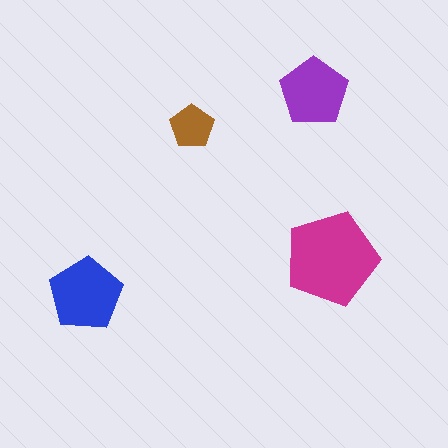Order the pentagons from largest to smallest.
the magenta one, the blue one, the purple one, the brown one.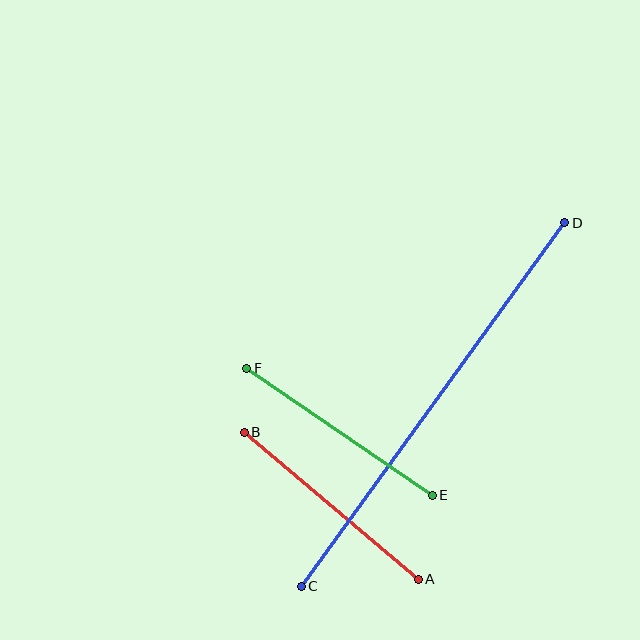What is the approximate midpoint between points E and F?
The midpoint is at approximately (339, 432) pixels.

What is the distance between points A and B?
The distance is approximately 228 pixels.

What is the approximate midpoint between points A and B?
The midpoint is at approximately (331, 506) pixels.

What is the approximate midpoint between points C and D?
The midpoint is at approximately (433, 405) pixels.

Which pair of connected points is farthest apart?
Points C and D are farthest apart.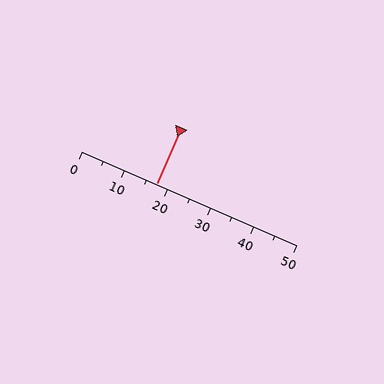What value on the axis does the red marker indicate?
The marker indicates approximately 17.5.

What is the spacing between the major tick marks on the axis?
The major ticks are spaced 10 apart.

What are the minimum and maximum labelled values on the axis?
The axis runs from 0 to 50.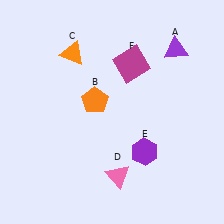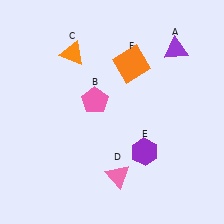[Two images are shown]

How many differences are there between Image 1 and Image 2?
There are 2 differences between the two images.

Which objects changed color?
B changed from orange to pink. F changed from magenta to orange.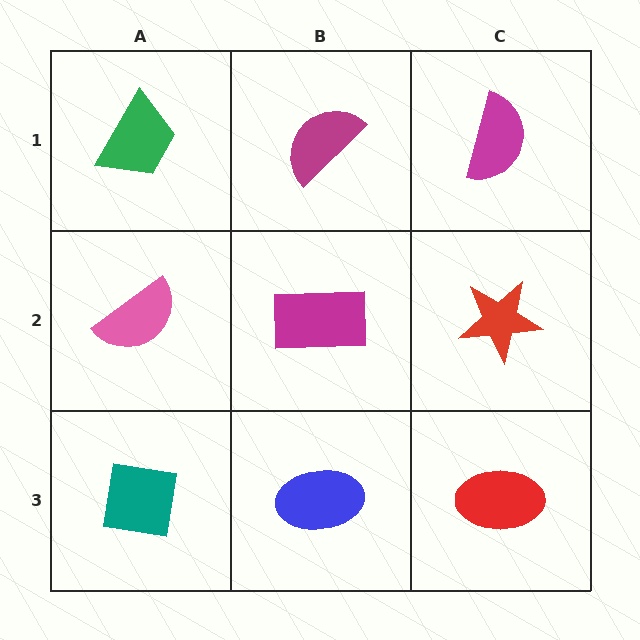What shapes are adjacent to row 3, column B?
A magenta rectangle (row 2, column B), a teal square (row 3, column A), a red ellipse (row 3, column C).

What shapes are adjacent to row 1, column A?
A pink semicircle (row 2, column A), a magenta semicircle (row 1, column B).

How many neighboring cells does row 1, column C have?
2.